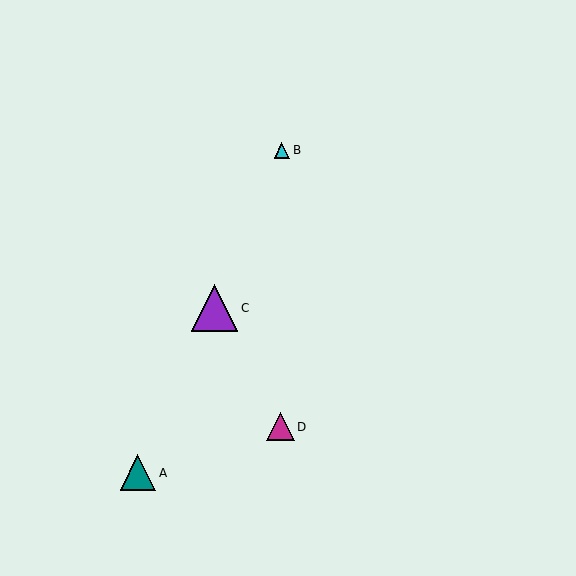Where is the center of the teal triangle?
The center of the teal triangle is at (138, 473).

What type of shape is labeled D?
Shape D is a magenta triangle.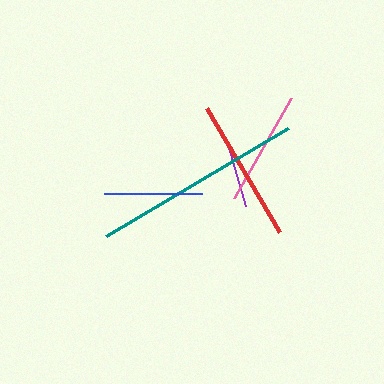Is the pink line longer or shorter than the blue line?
The pink line is longer than the blue line.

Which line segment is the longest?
The teal line is the longest at approximately 211 pixels.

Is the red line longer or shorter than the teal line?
The teal line is longer than the red line.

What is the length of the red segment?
The red segment is approximately 144 pixels long.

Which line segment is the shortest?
The purple line is the shortest at approximately 72 pixels.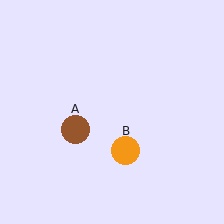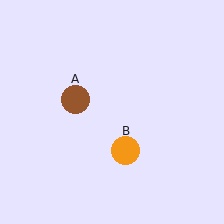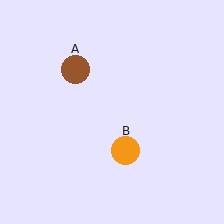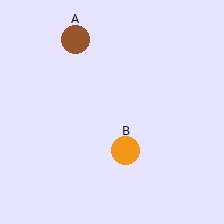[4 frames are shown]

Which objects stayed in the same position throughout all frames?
Orange circle (object B) remained stationary.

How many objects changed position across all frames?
1 object changed position: brown circle (object A).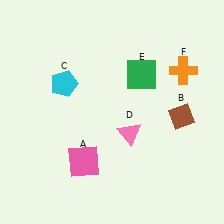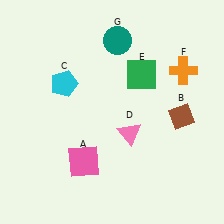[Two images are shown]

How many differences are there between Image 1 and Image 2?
There is 1 difference between the two images.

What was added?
A teal circle (G) was added in Image 2.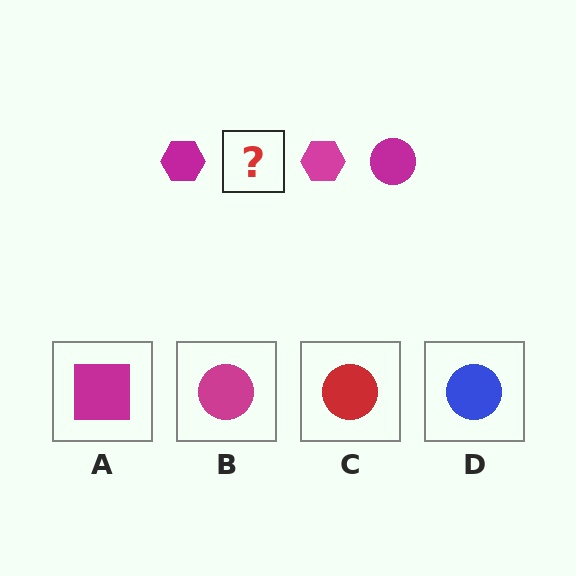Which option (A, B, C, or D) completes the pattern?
B.